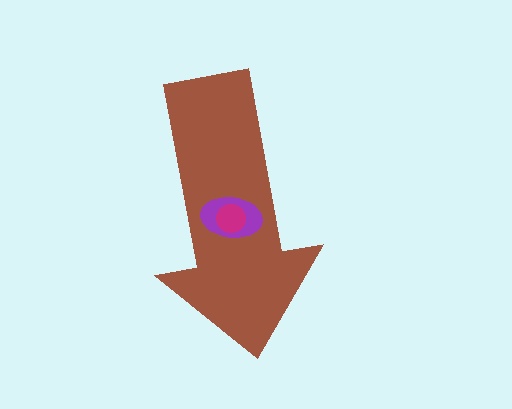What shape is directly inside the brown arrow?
The purple ellipse.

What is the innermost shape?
The magenta circle.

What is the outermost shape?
The brown arrow.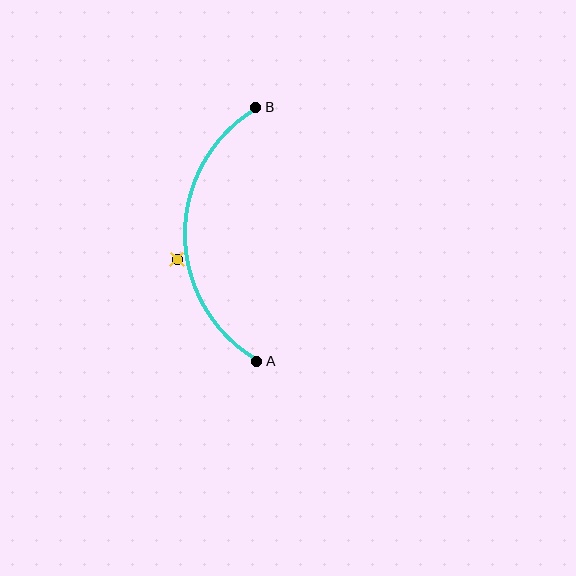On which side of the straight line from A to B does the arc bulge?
The arc bulges to the left of the straight line connecting A and B.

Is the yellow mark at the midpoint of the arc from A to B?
No — the yellow mark does not lie on the arc at all. It sits slightly outside the curve.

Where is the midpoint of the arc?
The arc midpoint is the point on the curve farthest from the straight line joining A and B. It sits to the left of that line.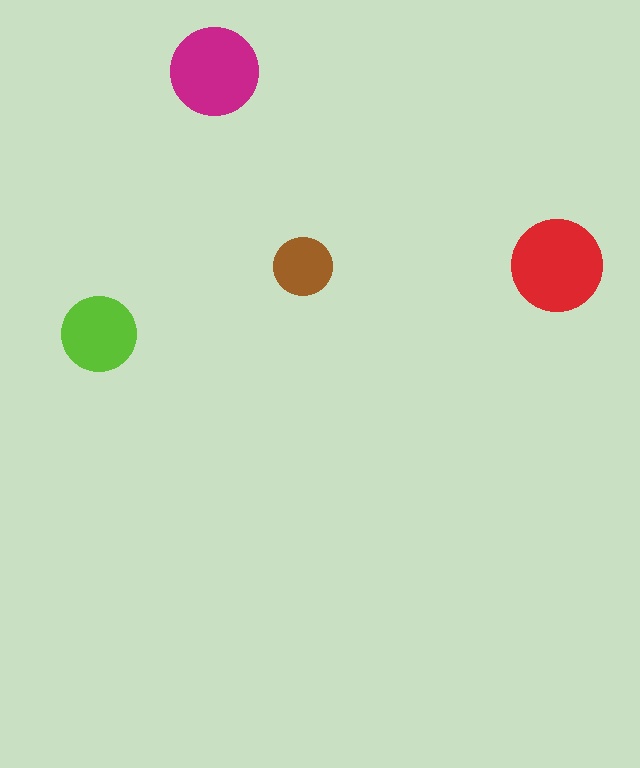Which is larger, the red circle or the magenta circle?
The red one.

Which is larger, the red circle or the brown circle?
The red one.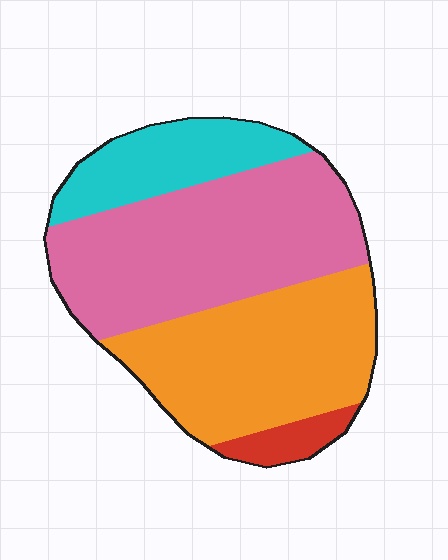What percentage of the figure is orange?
Orange takes up between a quarter and a half of the figure.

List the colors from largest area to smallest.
From largest to smallest: pink, orange, cyan, red.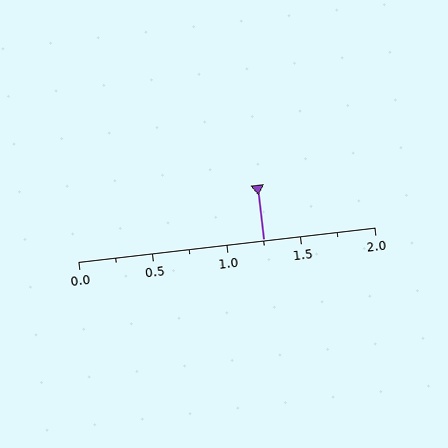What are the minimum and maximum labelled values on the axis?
The axis runs from 0.0 to 2.0.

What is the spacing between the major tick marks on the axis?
The major ticks are spaced 0.5 apart.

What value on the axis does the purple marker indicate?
The marker indicates approximately 1.25.